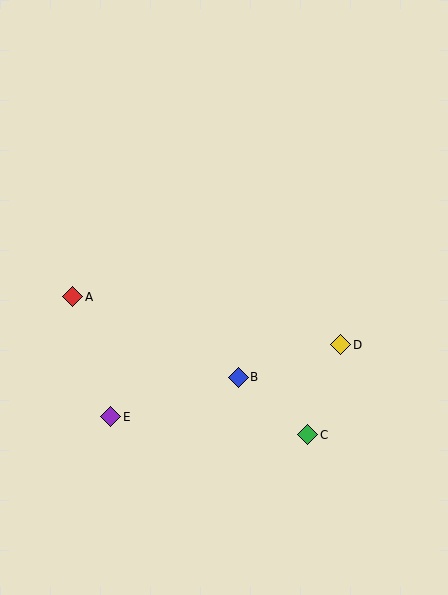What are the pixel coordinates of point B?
Point B is at (238, 377).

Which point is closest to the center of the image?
Point B at (238, 377) is closest to the center.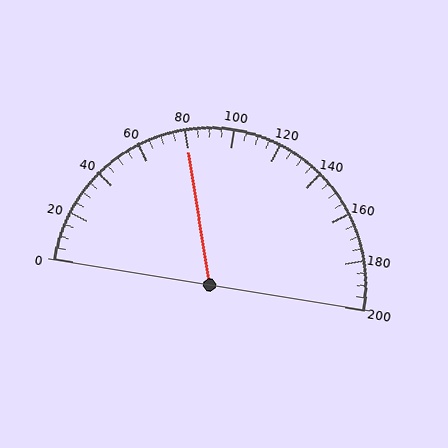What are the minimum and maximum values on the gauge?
The gauge ranges from 0 to 200.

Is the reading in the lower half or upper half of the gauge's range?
The reading is in the lower half of the range (0 to 200).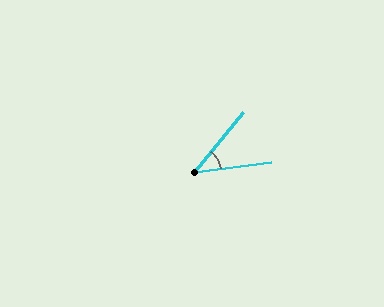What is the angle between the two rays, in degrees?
Approximately 43 degrees.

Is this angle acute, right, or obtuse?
It is acute.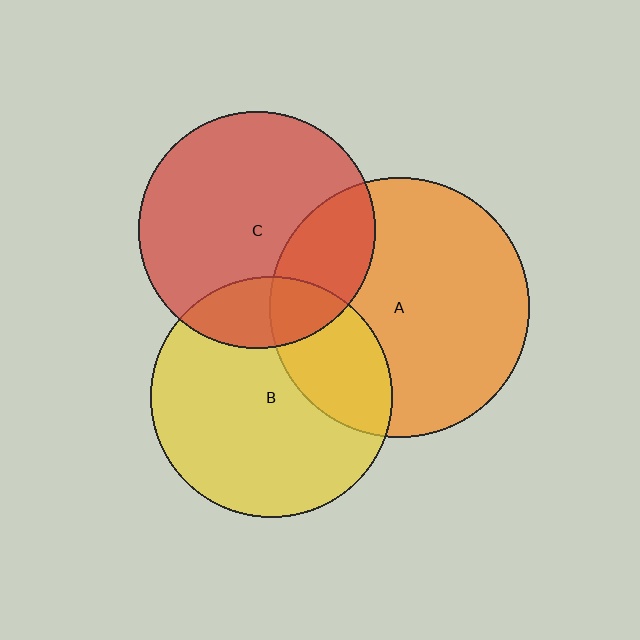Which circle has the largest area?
Circle A (orange).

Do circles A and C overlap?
Yes.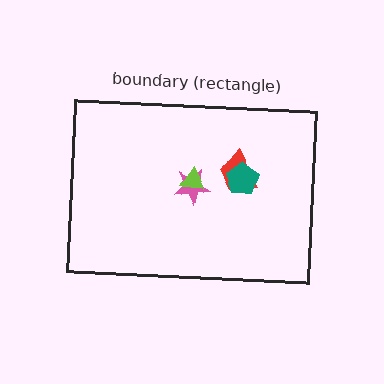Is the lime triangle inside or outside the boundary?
Inside.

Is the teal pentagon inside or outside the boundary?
Inside.